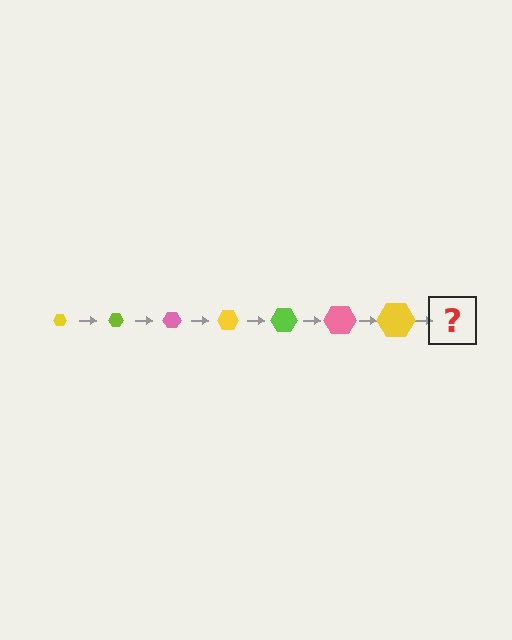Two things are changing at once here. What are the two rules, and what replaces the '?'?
The two rules are that the hexagon grows larger each step and the color cycles through yellow, lime, and pink. The '?' should be a lime hexagon, larger than the previous one.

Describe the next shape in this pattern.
It should be a lime hexagon, larger than the previous one.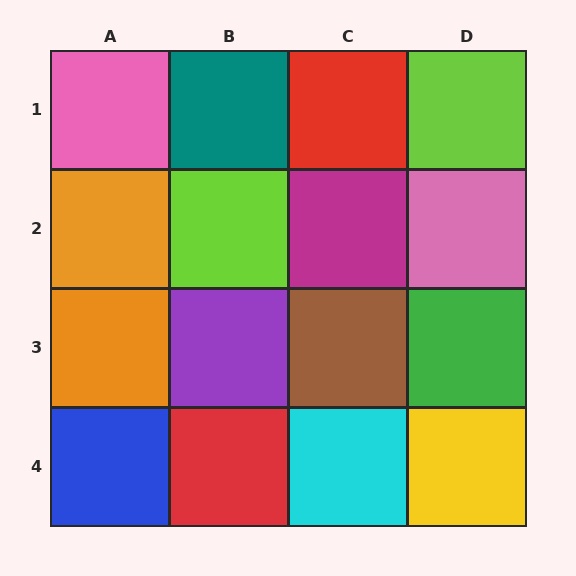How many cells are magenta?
1 cell is magenta.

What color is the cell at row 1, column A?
Pink.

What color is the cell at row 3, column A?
Orange.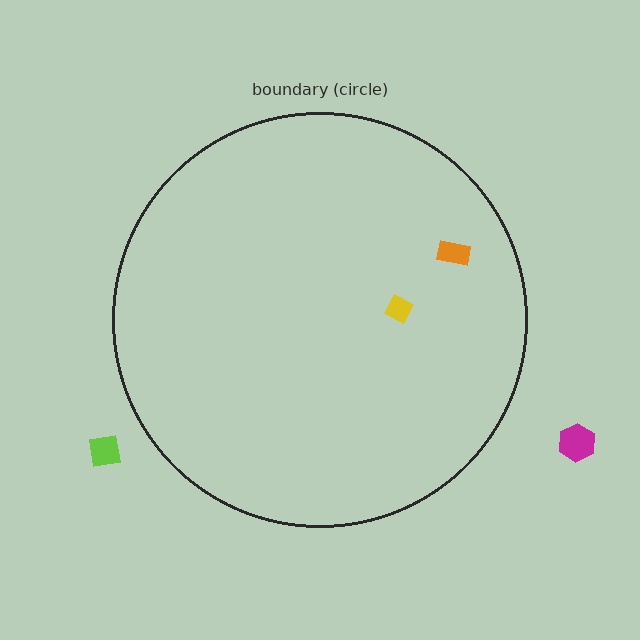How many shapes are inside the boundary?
2 inside, 2 outside.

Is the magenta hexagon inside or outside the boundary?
Outside.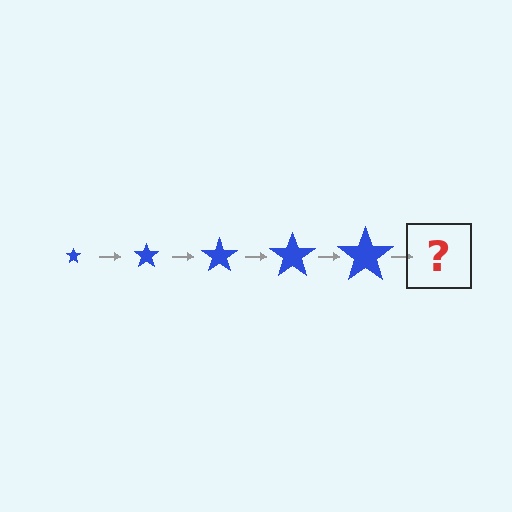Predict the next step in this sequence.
The next step is a blue star, larger than the previous one.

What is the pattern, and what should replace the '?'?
The pattern is that the star gets progressively larger each step. The '?' should be a blue star, larger than the previous one.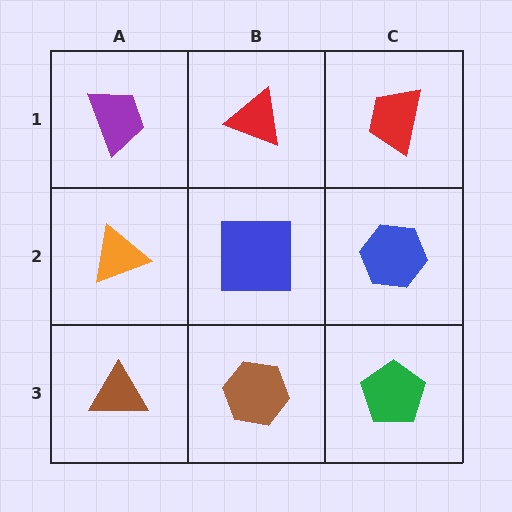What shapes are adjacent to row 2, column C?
A red trapezoid (row 1, column C), a green pentagon (row 3, column C), a blue square (row 2, column B).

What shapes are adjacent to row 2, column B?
A red triangle (row 1, column B), a brown hexagon (row 3, column B), an orange triangle (row 2, column A), a blue hexagon (row 2, column C).